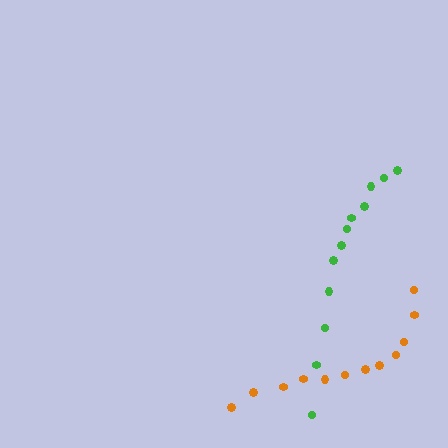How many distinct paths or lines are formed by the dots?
There are 2 distinct paths.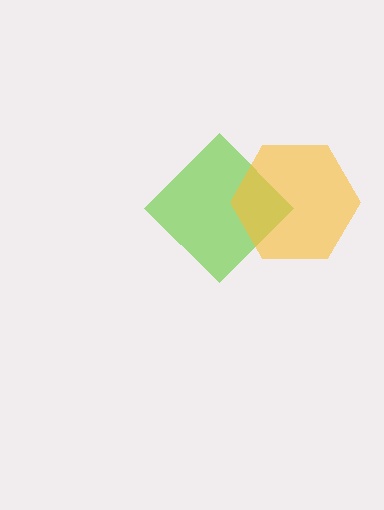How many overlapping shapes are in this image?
There are 2 overlapping shapes in the image.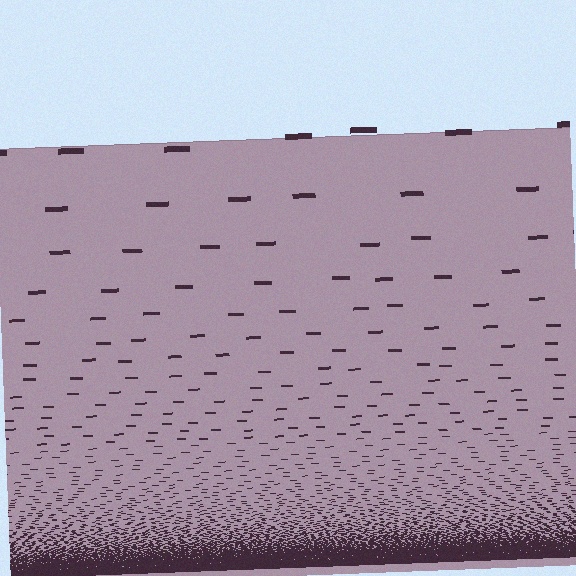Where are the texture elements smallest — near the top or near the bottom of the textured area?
Near the bottom.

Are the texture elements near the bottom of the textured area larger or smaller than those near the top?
Smaller. The gradient is inverted — elements near the bottom are smaller and denser.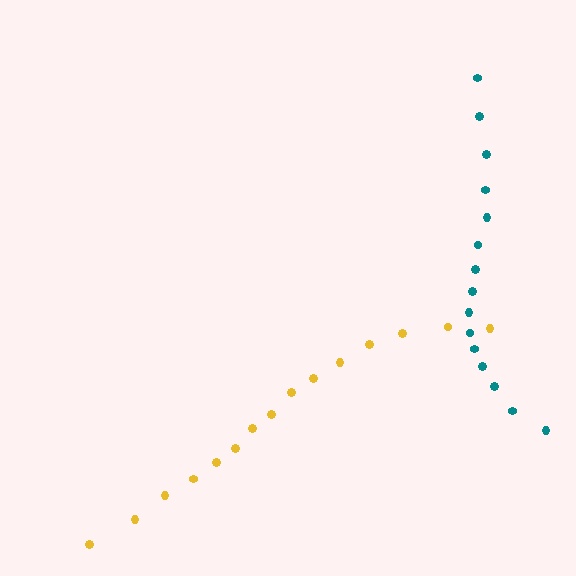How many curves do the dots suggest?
There are 2 distinct paths.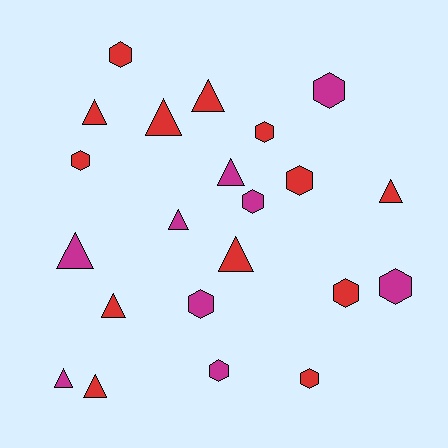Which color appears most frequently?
Red, with 13 objects.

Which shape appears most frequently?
Hexagon, with 11 objects.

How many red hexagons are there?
There are 6 red hexagons.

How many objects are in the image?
There are 22 objects.